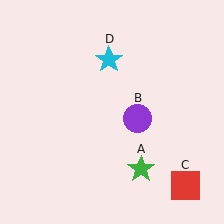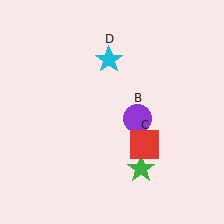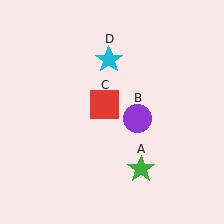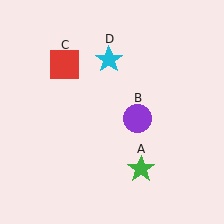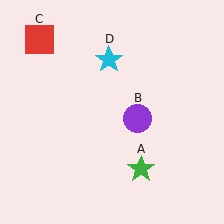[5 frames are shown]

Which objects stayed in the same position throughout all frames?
Green star (object A) and purple circle (object B) and cyan star (object D) remained stationary.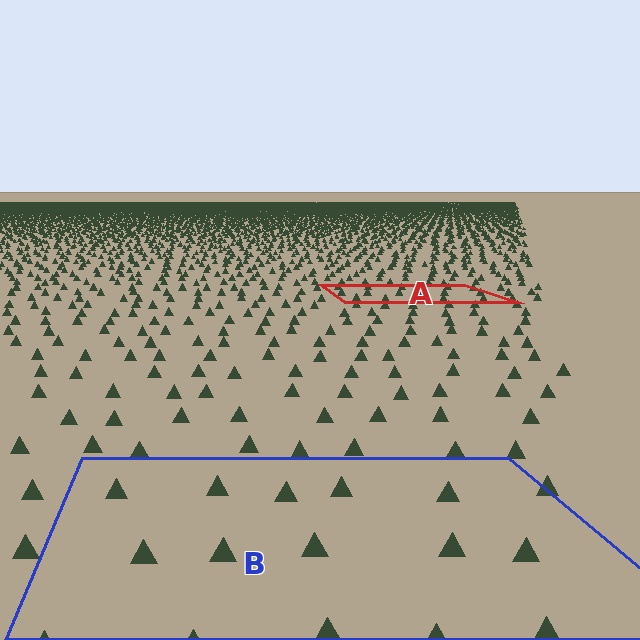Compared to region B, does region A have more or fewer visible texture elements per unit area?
Region A has more texture elements per unit area — they are packed more densely because it is farther away.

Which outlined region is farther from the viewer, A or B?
Region A is farther from the viewer — the texture elements inside it appear smaller and more densely packed.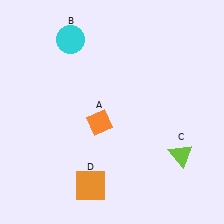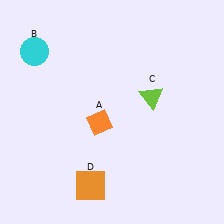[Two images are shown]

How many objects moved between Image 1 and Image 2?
2 objects moved between the two images.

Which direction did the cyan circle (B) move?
The cyan circle (B) moved left.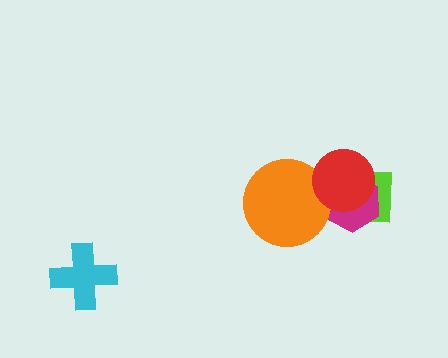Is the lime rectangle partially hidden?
Yes, it is partially covered by another shape.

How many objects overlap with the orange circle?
3 objects overlap with the orange circle.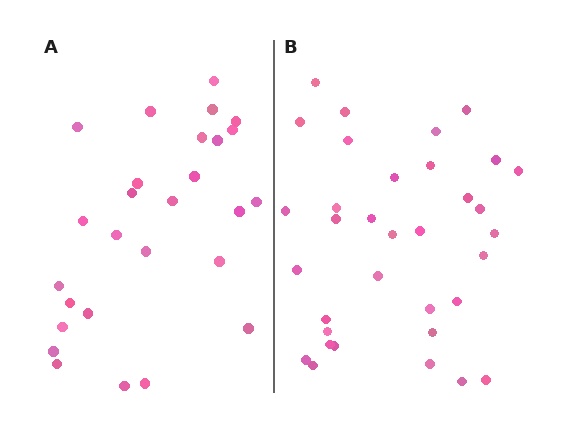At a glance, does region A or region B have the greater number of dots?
Region B (the right region) has more dots.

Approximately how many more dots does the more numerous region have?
Region B has roughly 8 or so more dots than region A.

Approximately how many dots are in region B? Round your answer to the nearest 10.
About 30 dots. (The exact count is 34, which rounds to 30.)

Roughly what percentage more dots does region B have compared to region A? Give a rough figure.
About 25% more.